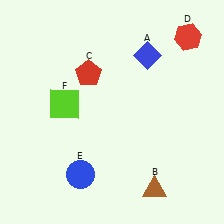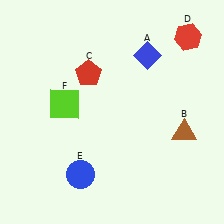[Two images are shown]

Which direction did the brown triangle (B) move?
The brown triangle (B) moved up.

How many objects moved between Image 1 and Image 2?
1 object moved between the two images.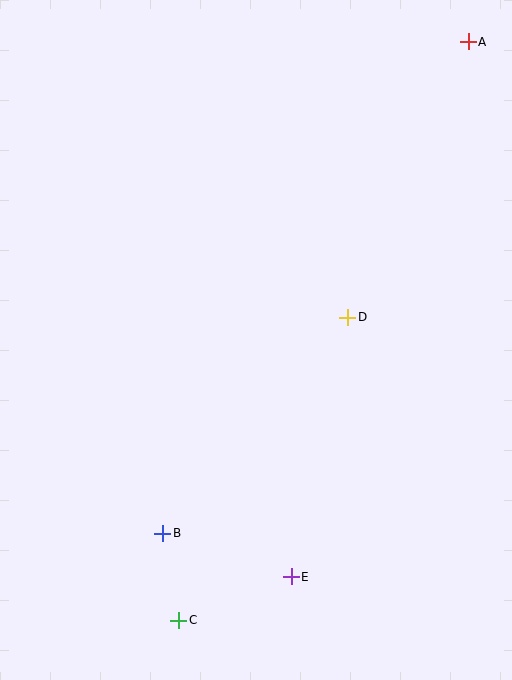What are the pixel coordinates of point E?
Point E is at (291, 577).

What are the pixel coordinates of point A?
Point A is at (468, 42).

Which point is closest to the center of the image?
Point D at (348, 317) is closest to the center.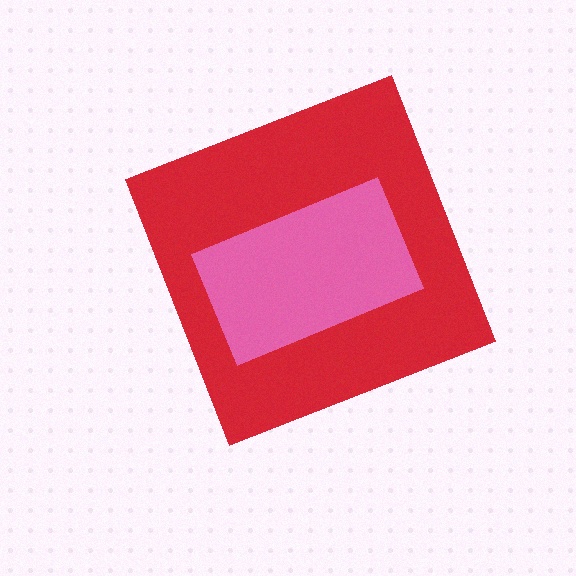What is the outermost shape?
The red diamond.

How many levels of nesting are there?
2.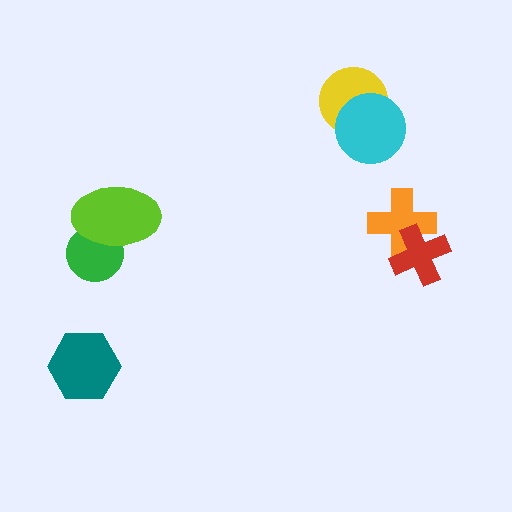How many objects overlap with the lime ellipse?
1 object overlaps with the lime ellipse.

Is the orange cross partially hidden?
Yes, it is partially covered by another shape.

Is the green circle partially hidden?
Yes, it is partially covered by another shape.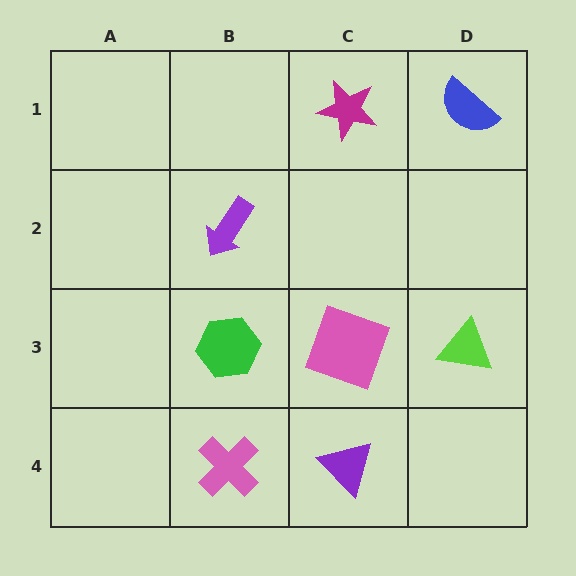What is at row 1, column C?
A magenta star.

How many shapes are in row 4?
2 shapes.